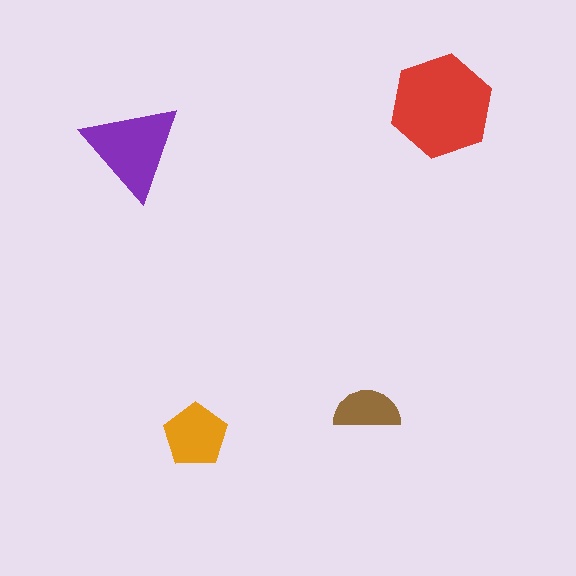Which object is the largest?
The red hexagon.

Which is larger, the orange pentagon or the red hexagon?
The red hexagon.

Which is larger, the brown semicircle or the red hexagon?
The red hexagon.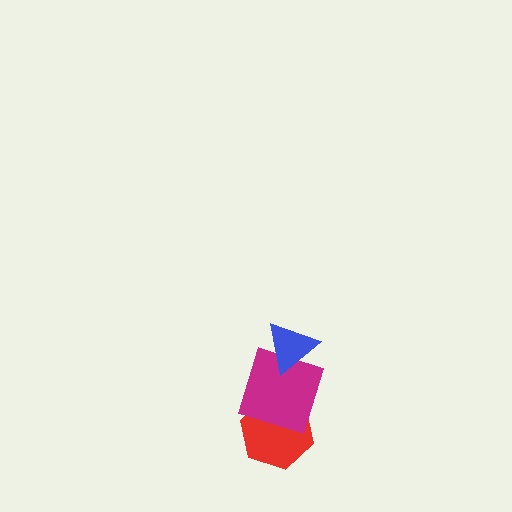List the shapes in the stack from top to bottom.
From top to bottom: the blue triangle, the magenta square, the red hexagon.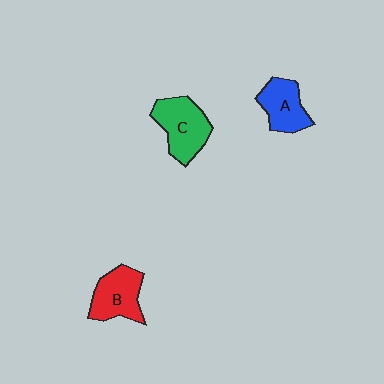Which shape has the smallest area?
Shape A (blue).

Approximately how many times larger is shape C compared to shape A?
Approximately 1.3 times.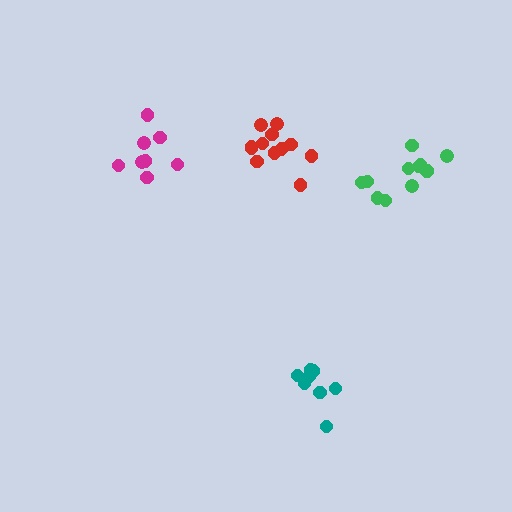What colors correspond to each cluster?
The clusters are colored: teal, magenta, green, red.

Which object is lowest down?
The teal cluster is bottommost.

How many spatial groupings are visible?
There are 4 spatial groupings.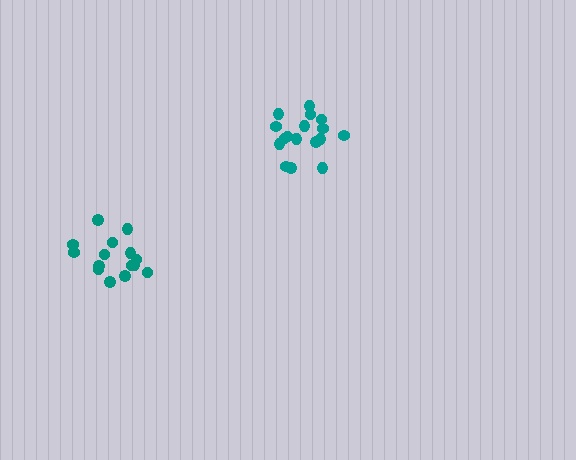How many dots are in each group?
Group 1: 17 dots, Group 2: 15 dots (32 total).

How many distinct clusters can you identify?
There are 2 distinct clusters.